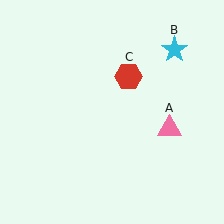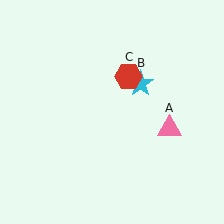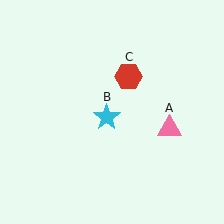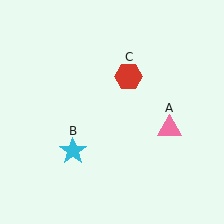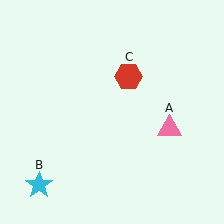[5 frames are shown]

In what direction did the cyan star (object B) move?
The cyan star (object B) moved down and to the left.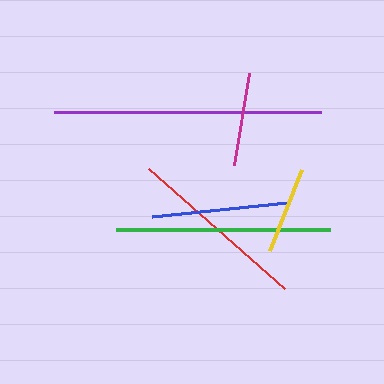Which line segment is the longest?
The purple line is the longest at approximately 267 pixels.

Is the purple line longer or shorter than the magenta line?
The purple line is longer than the magenta line.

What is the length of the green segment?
The green segment is approximately 214 pixels long.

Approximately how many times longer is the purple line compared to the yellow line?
The purple line is approximately 3.1 times the length of the yellow line.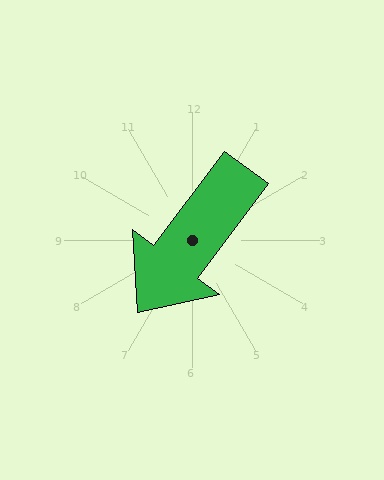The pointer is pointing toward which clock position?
Roughly 7 o'clock.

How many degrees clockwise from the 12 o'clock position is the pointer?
Approximately 217 degrees.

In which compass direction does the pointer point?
Southwest.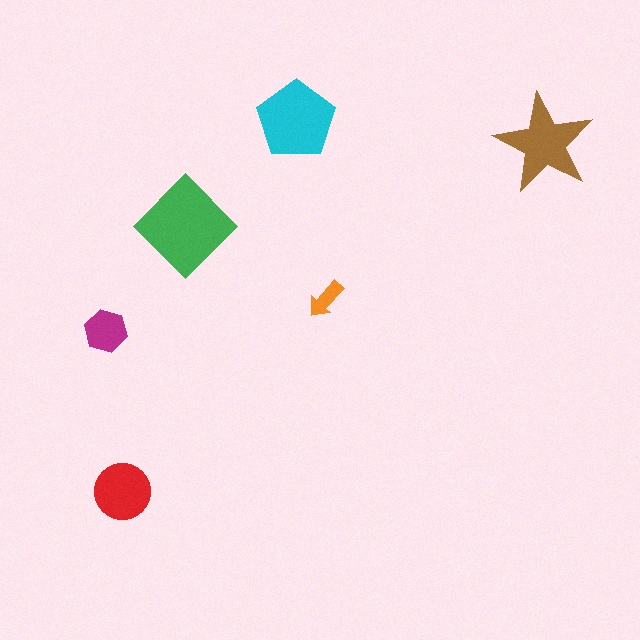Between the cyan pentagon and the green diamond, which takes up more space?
The green diamond.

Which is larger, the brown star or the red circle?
The brown star.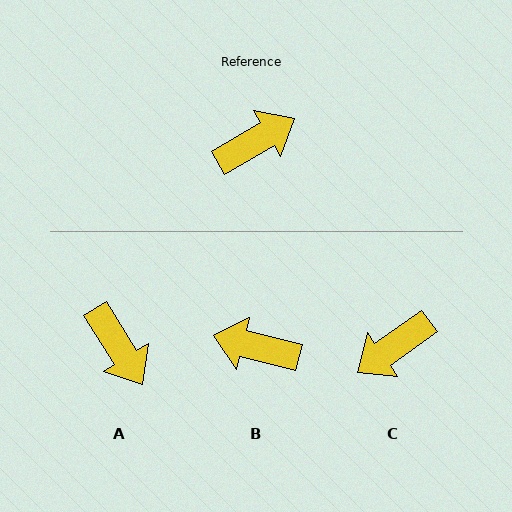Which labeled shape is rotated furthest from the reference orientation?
C, about 175 degrees away.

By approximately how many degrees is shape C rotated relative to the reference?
Approximately 175 degrees clockwise.